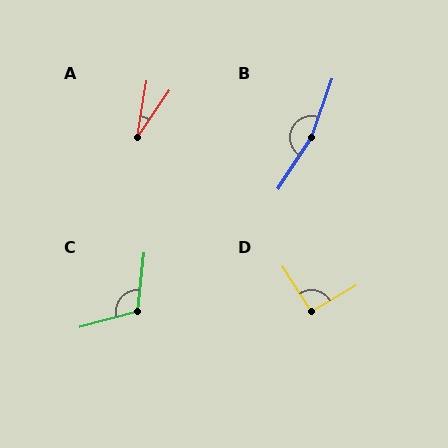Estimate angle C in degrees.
Approximately 112 degrees.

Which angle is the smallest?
A, at approximately 24 degrees.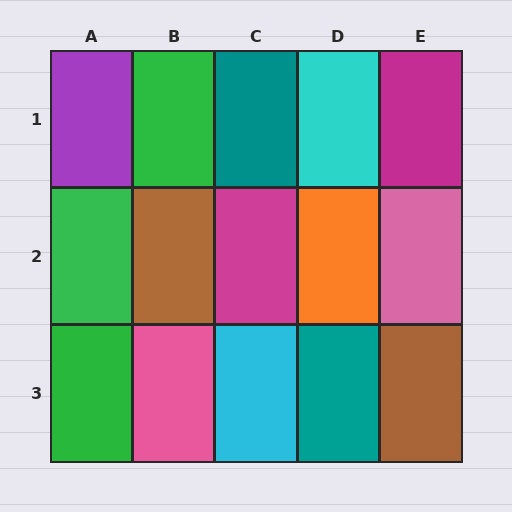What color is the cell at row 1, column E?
Magenta.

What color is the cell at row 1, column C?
Teal.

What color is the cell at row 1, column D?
Cyan.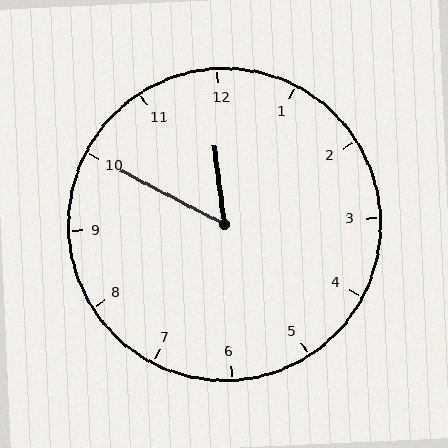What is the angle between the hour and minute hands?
Approximately 55 degrees.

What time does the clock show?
11:50.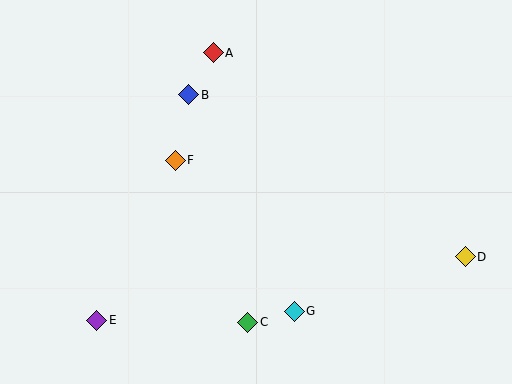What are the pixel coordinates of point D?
Point D is at (465, 257).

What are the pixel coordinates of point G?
Point G is at (294, 311).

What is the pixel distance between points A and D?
The distance between A and D is 324 pixels.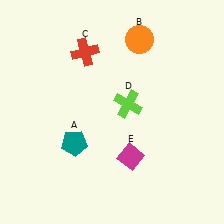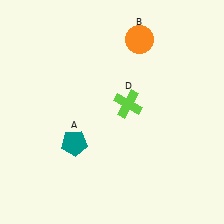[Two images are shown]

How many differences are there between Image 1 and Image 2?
There are 2 differences between the two images.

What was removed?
The red cross (C), the magenta diamond (E) were removed in Image 2.